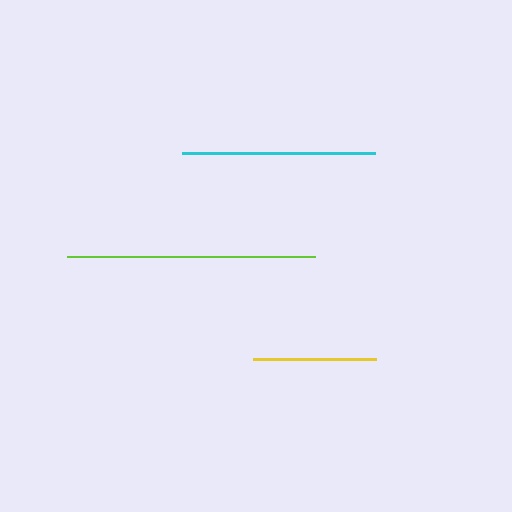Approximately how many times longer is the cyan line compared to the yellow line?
The cyan line is approximately 1.6 times the length of the yellow line.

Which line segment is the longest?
The lime line is the longest at approximately 247 pixels.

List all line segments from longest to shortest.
From longest to shortest: lime, cyan, yellow.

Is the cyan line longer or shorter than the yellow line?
The cyan line is longer than the yellow line.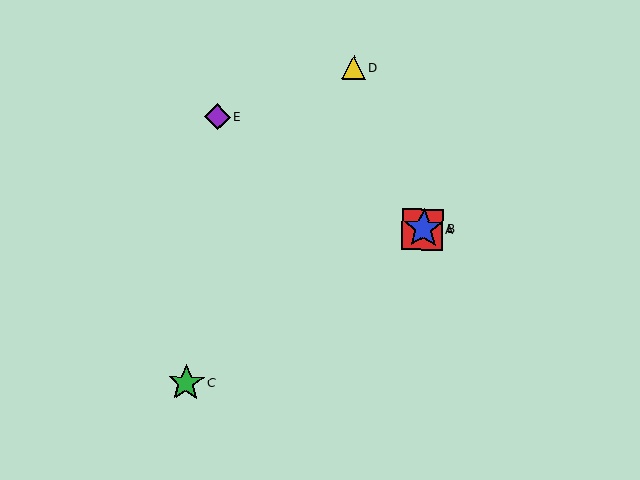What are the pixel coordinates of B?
Object B is at (424, 229).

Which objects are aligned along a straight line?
Objects A, B, C are aligned along a straight line.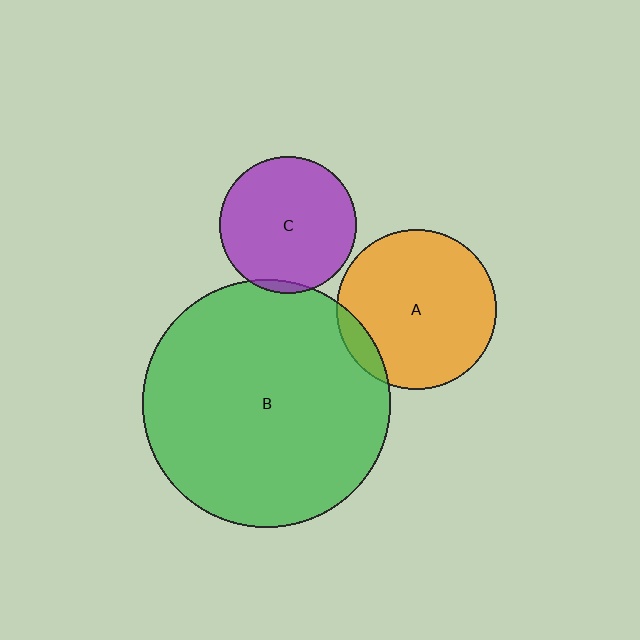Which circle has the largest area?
Circle B (green).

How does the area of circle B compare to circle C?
Approximately 3.3 times.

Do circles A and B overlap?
Yes.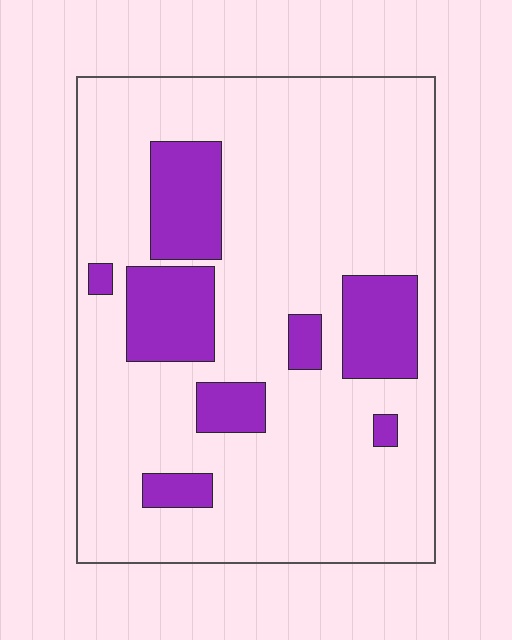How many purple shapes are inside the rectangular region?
8.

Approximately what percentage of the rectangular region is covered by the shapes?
Approximately 20%.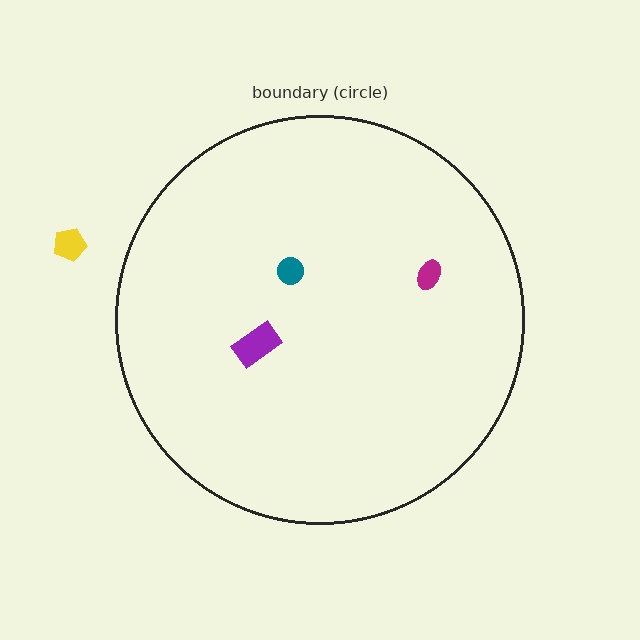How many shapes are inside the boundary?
3 inside, 1 outside.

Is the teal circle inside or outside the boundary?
Inside.